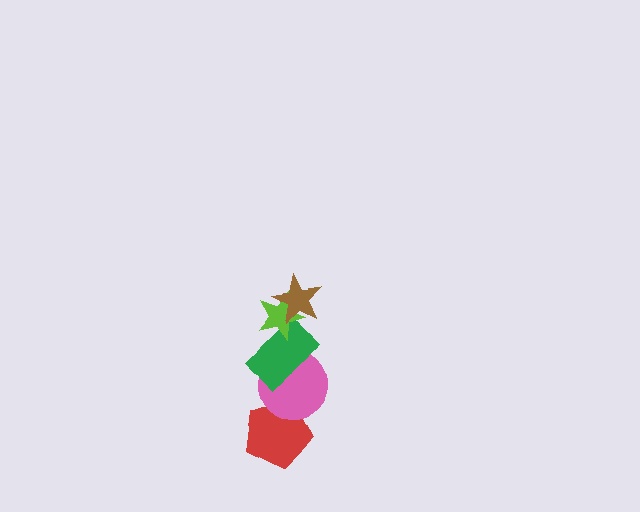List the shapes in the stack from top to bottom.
From top to bottom: the brown star, the lime star, the green rectangle, the pink circle, the red pentagon.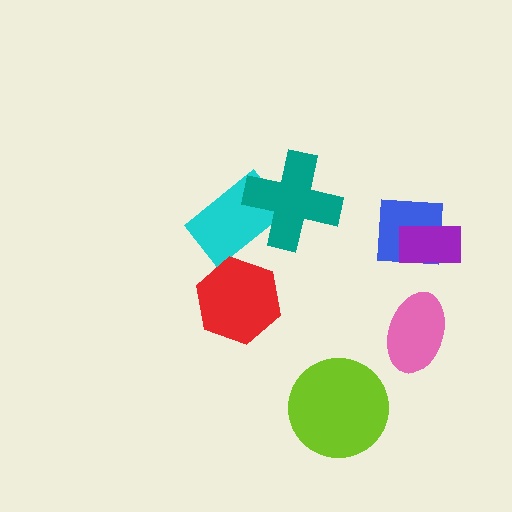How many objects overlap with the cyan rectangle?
1 object overlaps with the cyan rectangle.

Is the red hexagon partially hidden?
No, no other shape covers it.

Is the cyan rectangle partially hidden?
Yes, it is partially covered by another shape.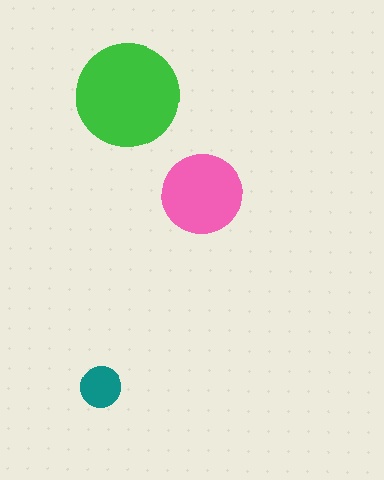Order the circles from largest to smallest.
the green one, the pink one, the teal one.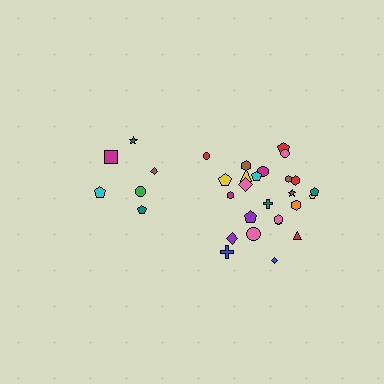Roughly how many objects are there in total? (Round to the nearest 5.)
Roughly 30 objects in total.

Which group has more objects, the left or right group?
The right group.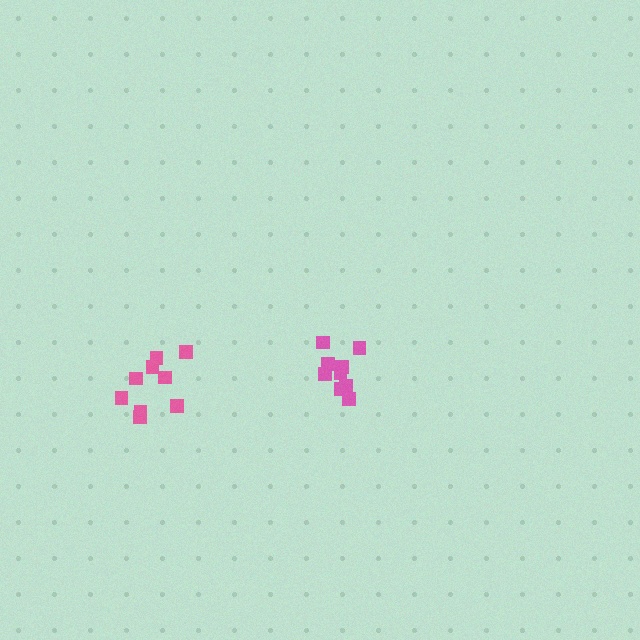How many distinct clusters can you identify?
There are 2 distinct clusters.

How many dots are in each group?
Group 1: 9 dots, Group 2: 9 dots (18 total).